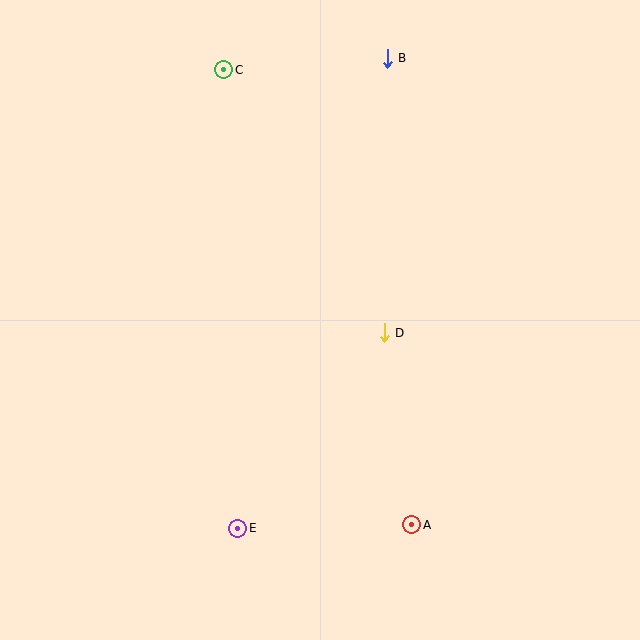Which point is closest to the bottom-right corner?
Point A is closest to the bottom-right corner.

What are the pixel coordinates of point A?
Point A is at (412, 525).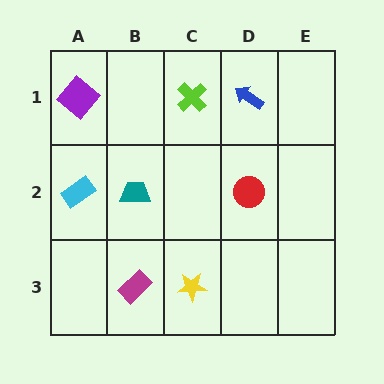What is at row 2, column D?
A red circle.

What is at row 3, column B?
A magenta rectangle.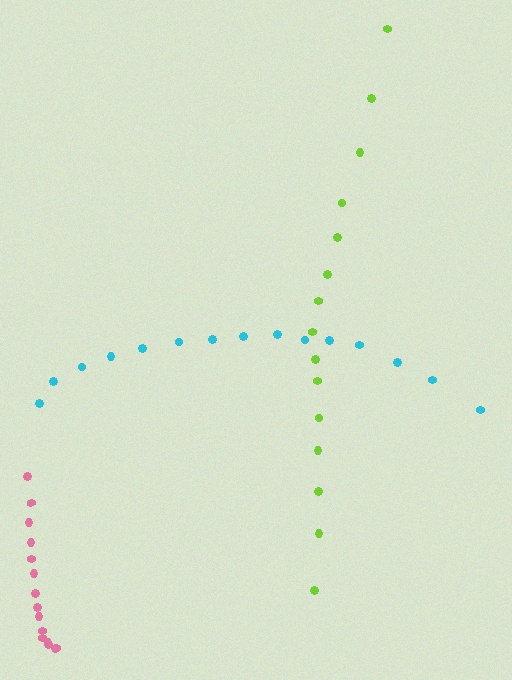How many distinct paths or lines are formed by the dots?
There are 3 distinct paths.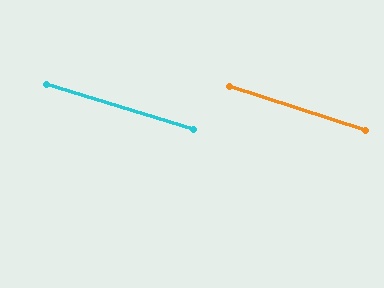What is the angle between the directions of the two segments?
Approximately 1 degree.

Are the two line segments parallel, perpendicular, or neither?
Parallel — their directions differ by only 0.9°.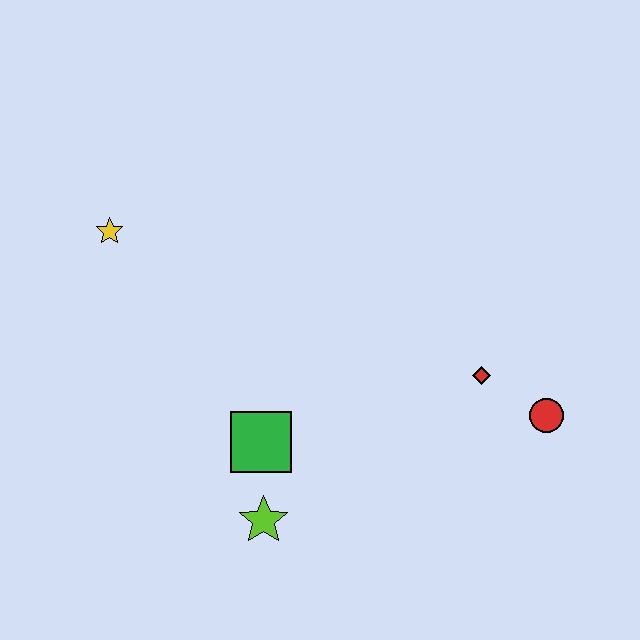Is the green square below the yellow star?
Yes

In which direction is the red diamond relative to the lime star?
The red diamond is to the right of the lime star.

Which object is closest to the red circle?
The red diamond is closest to the red circle.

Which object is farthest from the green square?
The red circle is farthest from the green square.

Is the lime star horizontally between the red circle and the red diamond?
No